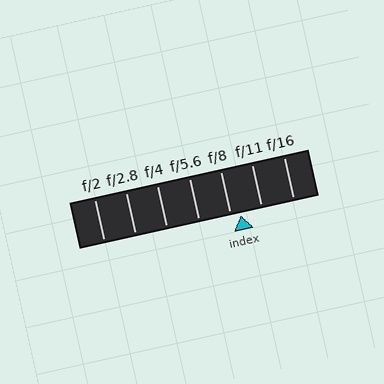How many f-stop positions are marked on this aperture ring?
There are 7 f-stop positions marked.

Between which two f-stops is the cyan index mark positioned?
The index mark is between f/8 and f/11.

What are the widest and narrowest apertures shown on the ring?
The widest aperture shown is f/2 and the narrowest is f/16.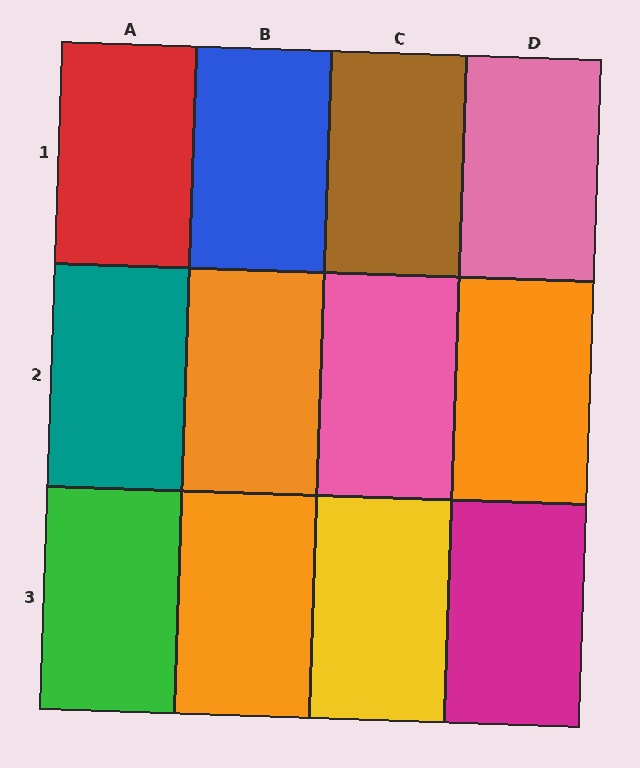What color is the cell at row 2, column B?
Orange.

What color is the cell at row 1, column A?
Red.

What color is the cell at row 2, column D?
Orange.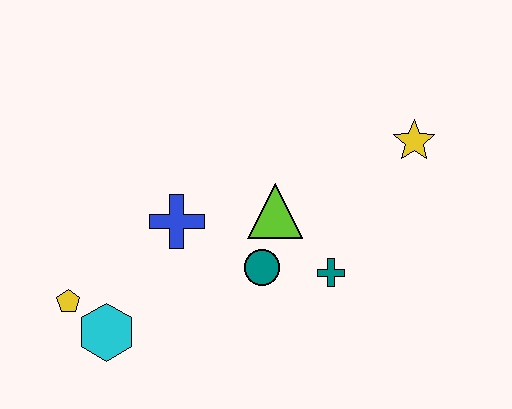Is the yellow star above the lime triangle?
Yes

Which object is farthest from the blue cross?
The yellow star is farthest from the blue cross.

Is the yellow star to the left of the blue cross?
No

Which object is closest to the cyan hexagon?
The yellow pentagon is closest to the cyan hexagon.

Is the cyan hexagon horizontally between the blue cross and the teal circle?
No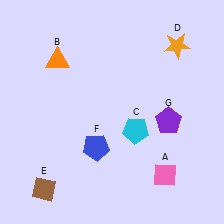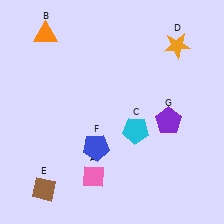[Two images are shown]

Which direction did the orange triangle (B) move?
The orange triangle (B) moved up.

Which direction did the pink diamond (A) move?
The pink diamond (A) moved left.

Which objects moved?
The objects that moved are: the pink diamond (A), the orange triangle (B).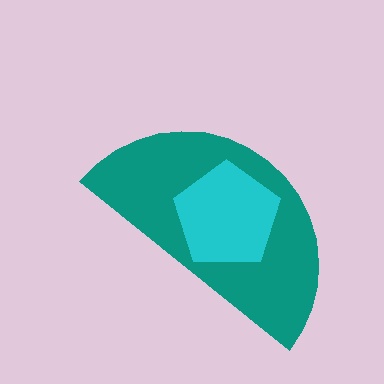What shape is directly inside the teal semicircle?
The cyan pentagon.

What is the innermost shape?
The cyan pentagon.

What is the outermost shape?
The teal semicircle.